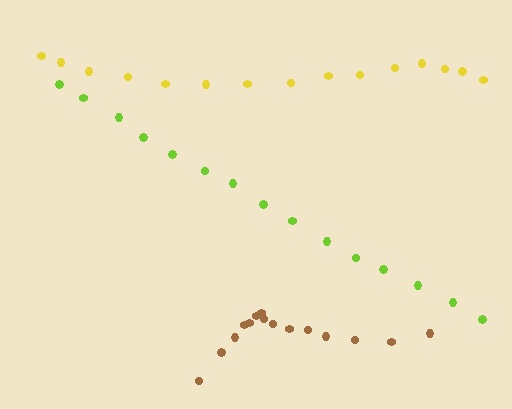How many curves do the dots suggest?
There are 3 distinct paths.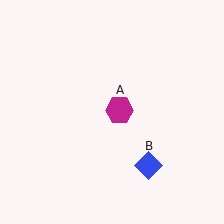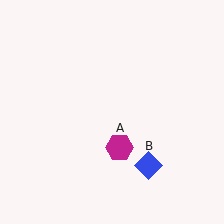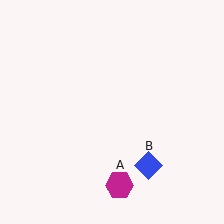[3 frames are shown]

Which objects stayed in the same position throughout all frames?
Blue diamond (object B) remained stationary.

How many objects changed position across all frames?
1 object changed position: magenta hexagon (object A).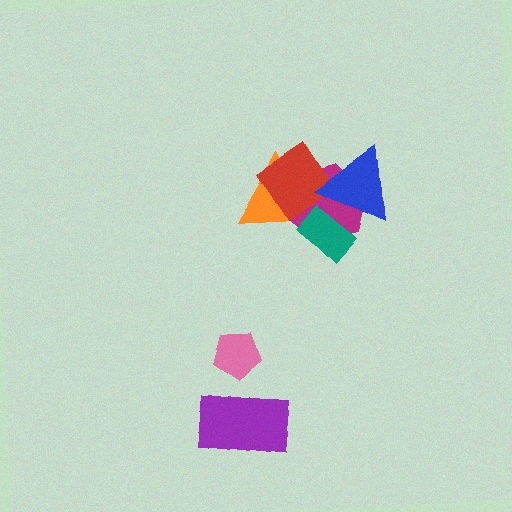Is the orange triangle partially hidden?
Yes, it is partially covered by another shape.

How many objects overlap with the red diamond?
3 objects overlap with the red diamond.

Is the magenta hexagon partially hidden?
Yes, it is partially covered by another shape.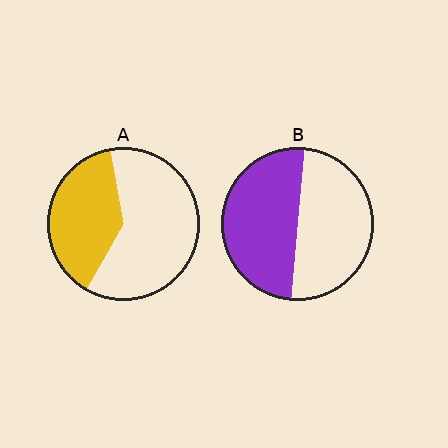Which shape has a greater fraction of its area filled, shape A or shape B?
Shape B.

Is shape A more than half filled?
No.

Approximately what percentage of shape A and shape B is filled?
A is approximately 40% and B is approximately 50%.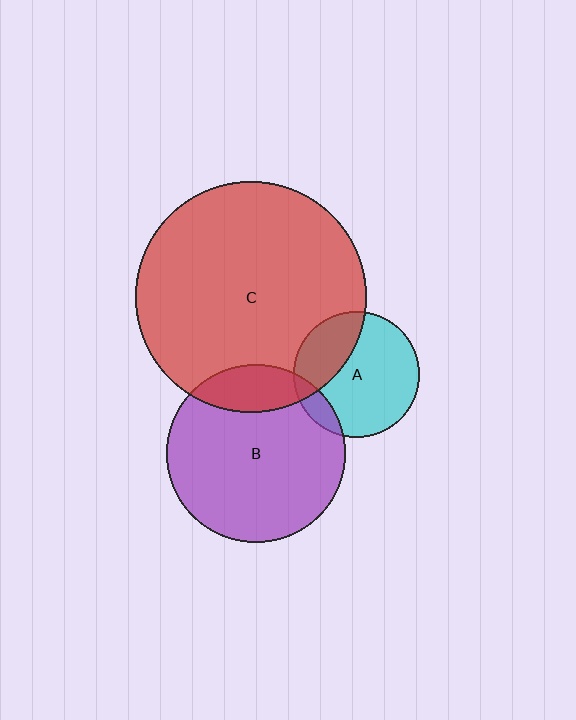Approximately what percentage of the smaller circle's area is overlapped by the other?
Approximately 30%.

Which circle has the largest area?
Circle C (red).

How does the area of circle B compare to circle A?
Approximately 2.0 times.